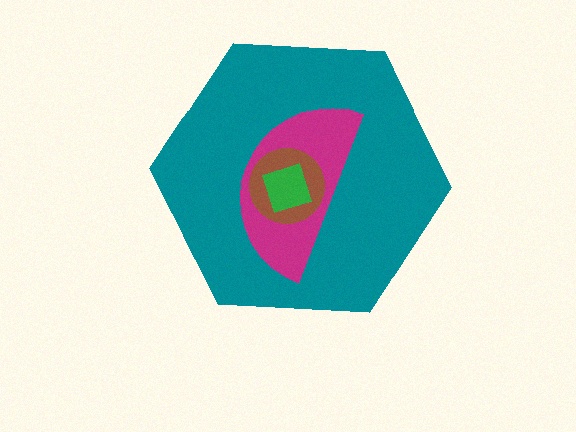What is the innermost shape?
The green square.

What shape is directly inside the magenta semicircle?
The brown circle.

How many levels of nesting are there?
4.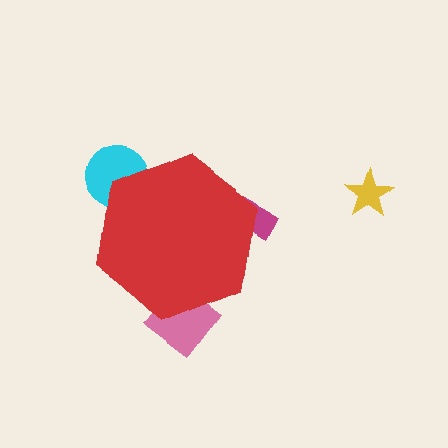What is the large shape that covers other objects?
A red hexagon.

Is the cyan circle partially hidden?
Yes, the cyan circle is partially hidden behind the red hexagon.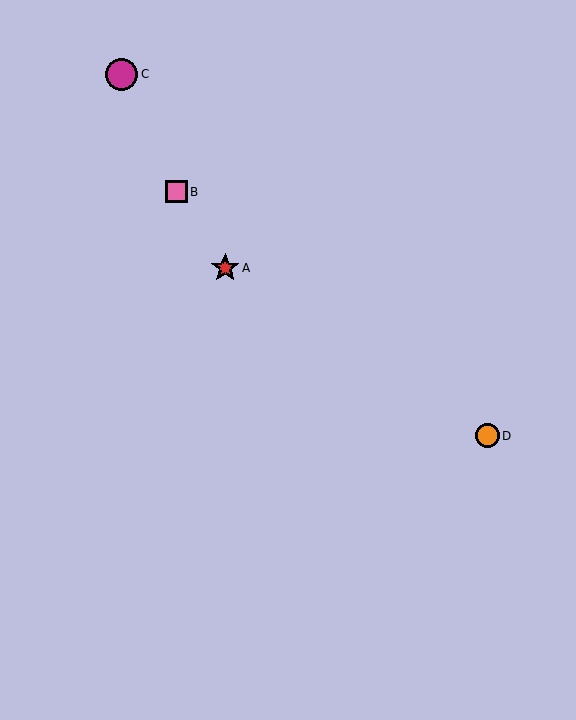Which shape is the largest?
The magenta circle (labeled C) is the largest.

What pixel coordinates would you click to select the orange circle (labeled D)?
Click at (487, 436) to select the orange circle D.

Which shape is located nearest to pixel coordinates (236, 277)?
The red star (labeled A) at (225, 268) is nearest to that location.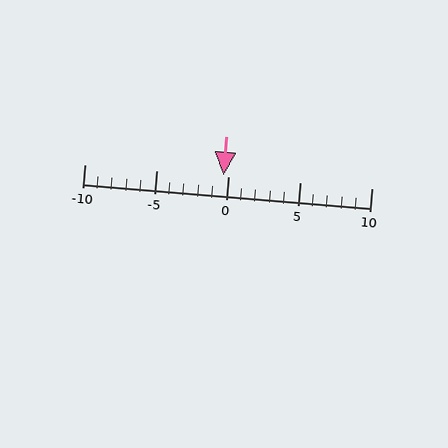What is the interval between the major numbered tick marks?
The major tick marks are spaced 5 units apart.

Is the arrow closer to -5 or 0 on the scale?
The arrow is closer to 0.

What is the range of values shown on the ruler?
The ruler shows values from -10 to 10.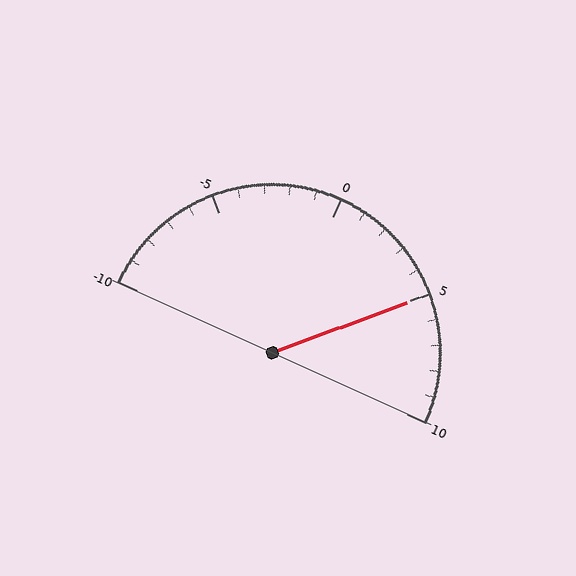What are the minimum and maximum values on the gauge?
The gauge ranges from -10 to 10.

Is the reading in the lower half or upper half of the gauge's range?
The reading is in the upper half of the range (-10 to 10).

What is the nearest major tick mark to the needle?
The nearest major tick mark is 5.